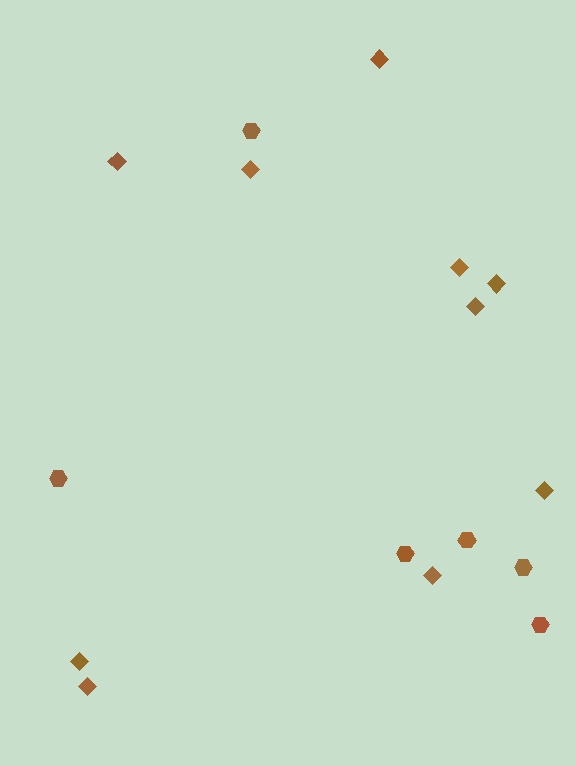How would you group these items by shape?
There are 2 groups: one group of diamonds (10) and one group of hexagons (6).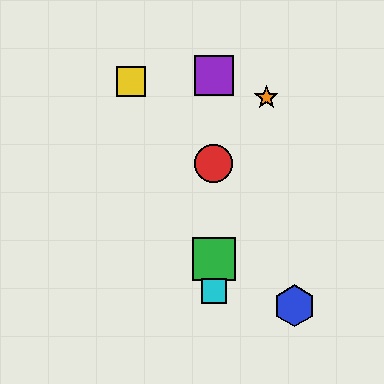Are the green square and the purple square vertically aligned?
Yes, both are at x≈214.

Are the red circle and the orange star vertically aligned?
No, the red circle is at x≈214 and the orange star is at x≈266.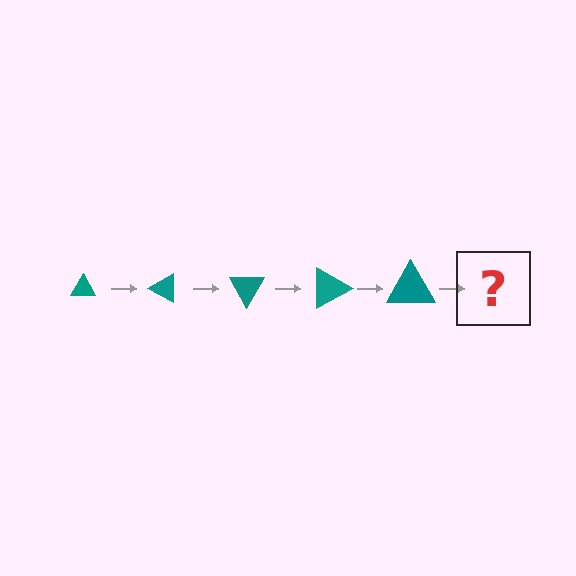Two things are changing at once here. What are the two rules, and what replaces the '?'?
The two rules are that the triangle grows larger each step and it rotates 30 degrees each step. The '?' should be a triangle, larger than the previous one and rotated 150 degrees from the start.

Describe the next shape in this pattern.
It should be a triangle, larger than the previous one and rotated 150 degrees from the start.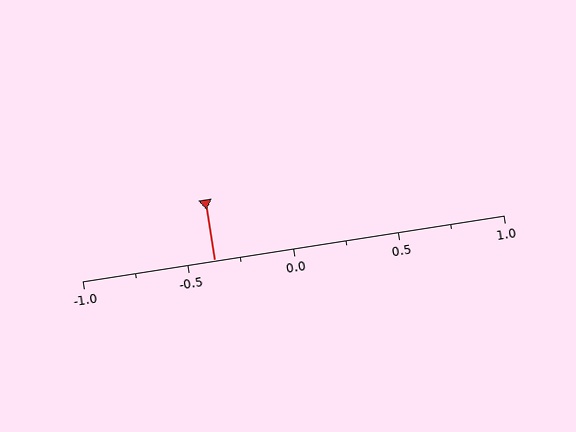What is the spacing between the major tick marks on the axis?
The major ticks are spaced 0.5 apart.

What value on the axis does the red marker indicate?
The marker indicates approximately -0.38.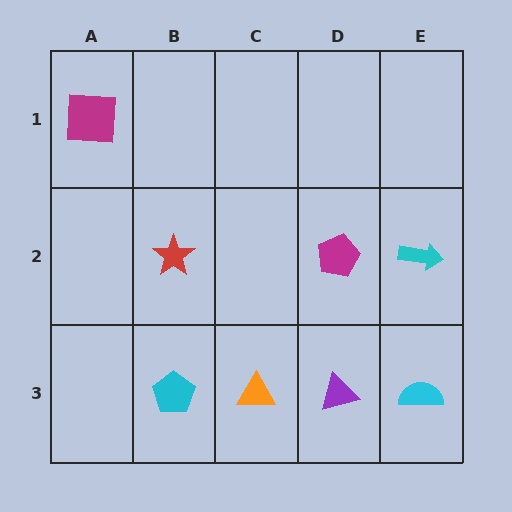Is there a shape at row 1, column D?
No, that cell is empty.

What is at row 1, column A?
A magenta square.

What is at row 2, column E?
A cyan arrow.